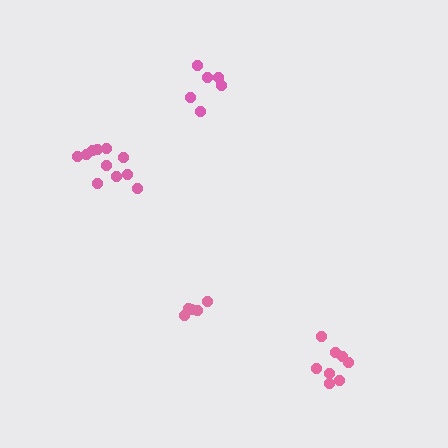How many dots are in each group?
Group 1: 11 dots, Group 2: 5 dots, Group 3: 6 dots, Group 4: 8 dots (30 total).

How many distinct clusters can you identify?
There are 4 distinct clusters.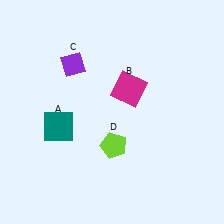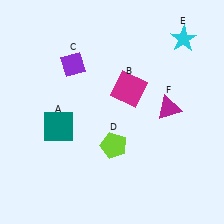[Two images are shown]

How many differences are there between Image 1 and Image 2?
There are 2 differences between the two images.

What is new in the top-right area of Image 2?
A magenta triangle (F) was added in the top-right area of Image 2.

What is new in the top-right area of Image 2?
A cyan star (E) was added in the top-right area of Image 2.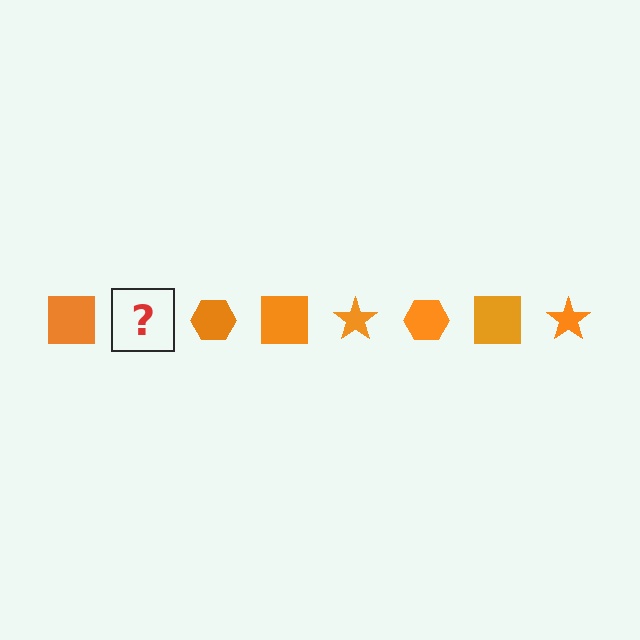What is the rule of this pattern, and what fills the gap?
The rule is that the pattern cycles through square, star, hexagon shapes in orange. The gap should be filled with an orange star.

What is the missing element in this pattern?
The missing element is an orange star.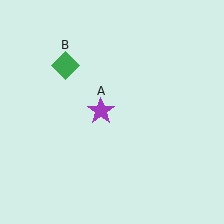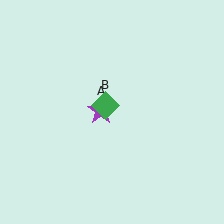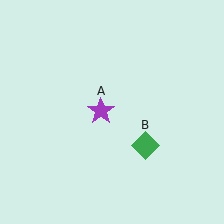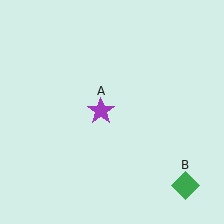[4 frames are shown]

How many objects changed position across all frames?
1 object changed position: green diamond (object B).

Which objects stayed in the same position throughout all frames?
Purple star (object A) remained stationary.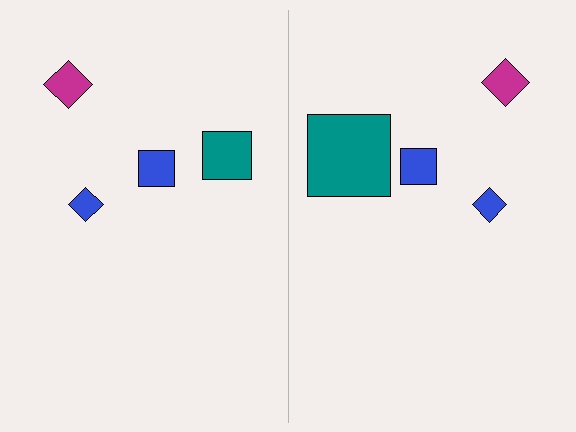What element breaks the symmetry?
The teal square on the right side has a different size than its mirror counterpart.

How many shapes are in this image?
There are 8 shapes in this image.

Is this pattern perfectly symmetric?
No, the pattern is not perfectly symmetric. The teal square on the right side has a different size than its mirror counterpart.